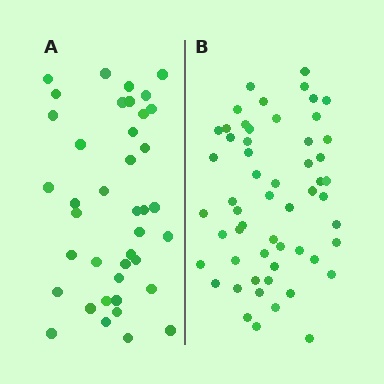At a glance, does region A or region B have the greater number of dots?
Region B (the right region) has more dots.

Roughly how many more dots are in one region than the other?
Region B has approximately 15 more dots than region A.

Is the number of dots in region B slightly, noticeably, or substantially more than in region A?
Region B has noticeably more, but not dramatically so. The ratio is roughly 1.4 to 1.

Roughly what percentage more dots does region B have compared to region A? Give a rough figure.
About 40% more.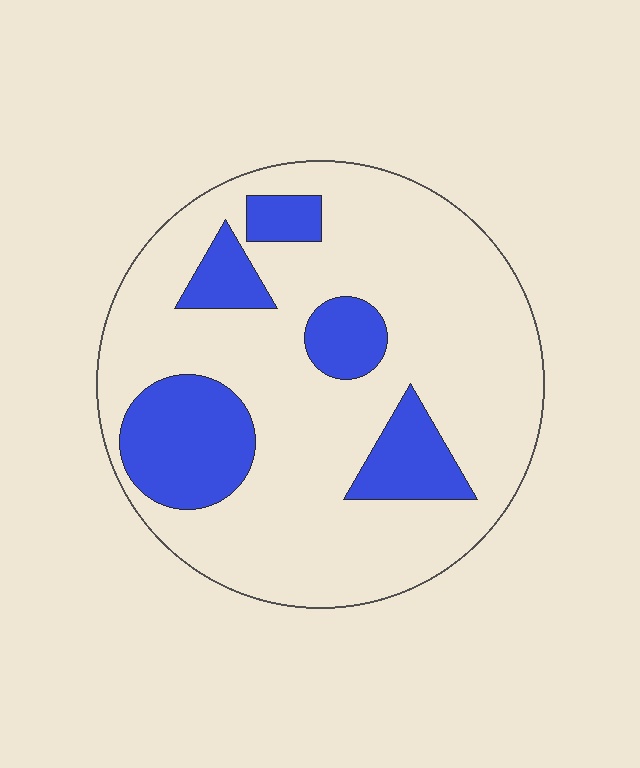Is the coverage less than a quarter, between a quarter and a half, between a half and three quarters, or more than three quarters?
Less than a quarter.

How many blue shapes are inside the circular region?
5.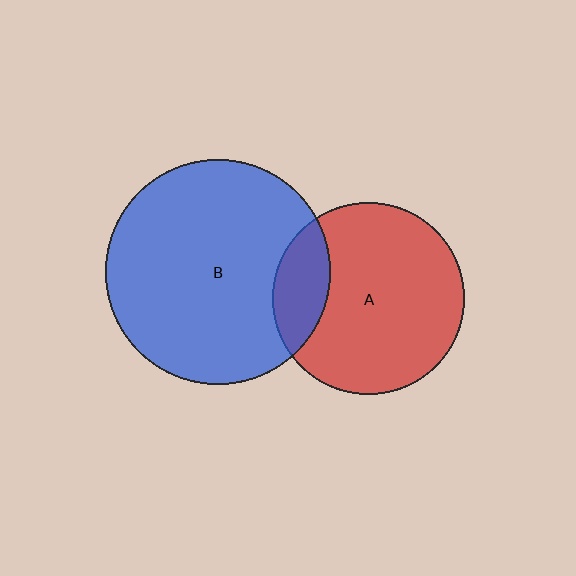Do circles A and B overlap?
Yes.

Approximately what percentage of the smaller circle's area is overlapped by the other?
Approximately 20%.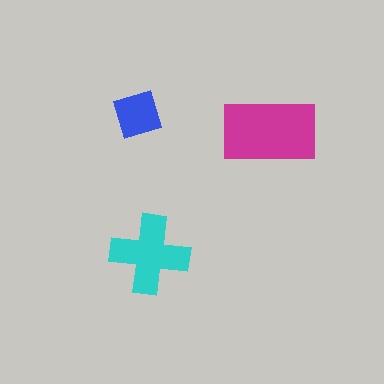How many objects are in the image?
There are 3 objects in the image.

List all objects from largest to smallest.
The magenta rectangle, the cyan cross, the blue diamond.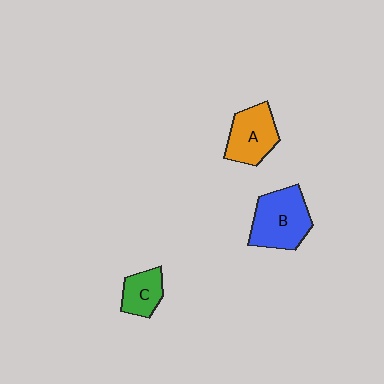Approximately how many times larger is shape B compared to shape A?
Approximately 1.3 times.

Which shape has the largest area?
Shape B (blue).